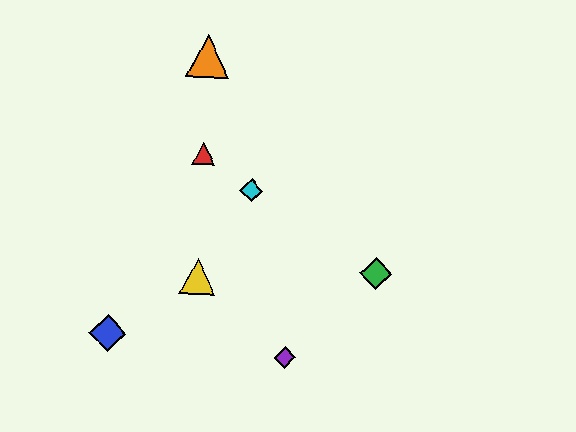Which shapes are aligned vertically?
The red triangle, the yellow triangle, the orange triangle are aligned vertically.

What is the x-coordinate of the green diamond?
The green diamond is at x≈376.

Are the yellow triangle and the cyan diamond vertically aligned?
No, the yellow triangle is at x≈198 and the cyan diamond is at x≈251.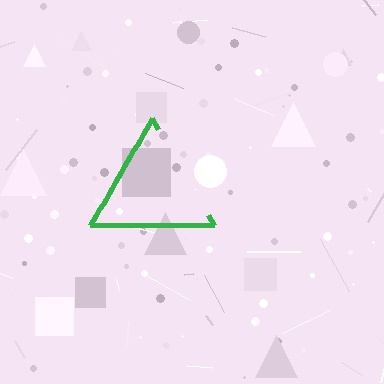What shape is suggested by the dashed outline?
The dashed outline suggests a triangle.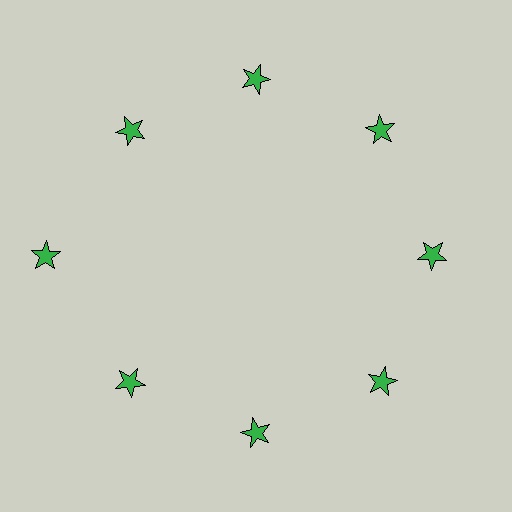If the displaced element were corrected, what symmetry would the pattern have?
It would have 8-fold rotational symmetry — the pattern would map onto itself every 45 degrees.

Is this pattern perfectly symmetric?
No. The 8 green stars are arranged in a ring, but one element near the 9 o'clock position is pushed outward from the center, breaking the 8-fold rotational symmetry.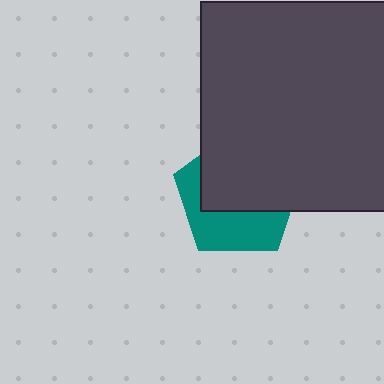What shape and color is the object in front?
The object in front is a dark gray rectangle.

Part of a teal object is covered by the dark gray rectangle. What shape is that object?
It is a pentagon.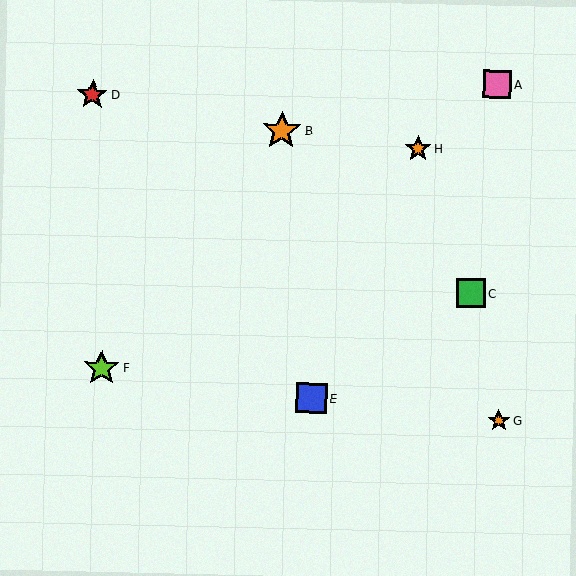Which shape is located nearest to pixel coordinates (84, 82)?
The red star (labeled D) at (93, 95) is nearest to that location.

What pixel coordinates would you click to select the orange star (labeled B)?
Click at (282, 131) to select the orange star B.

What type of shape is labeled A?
Shape A is a pink square.